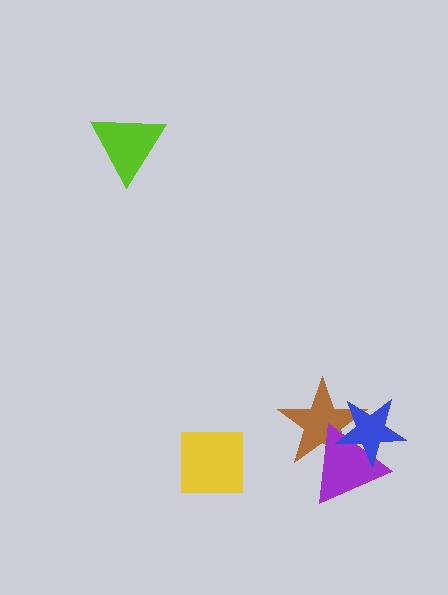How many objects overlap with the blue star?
2 objects overlap with the blue star.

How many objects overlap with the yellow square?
0 objects overlap with the yellow square.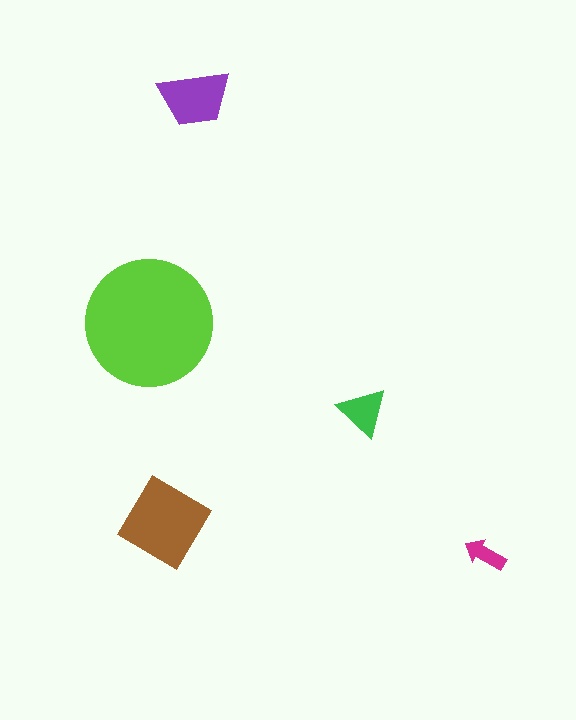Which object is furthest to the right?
The magenta arrow is rightmost.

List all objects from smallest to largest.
The magenta arrow, the green triangle, the purple trapezoid, the brown diamond, the lime circle.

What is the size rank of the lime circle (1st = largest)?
1st.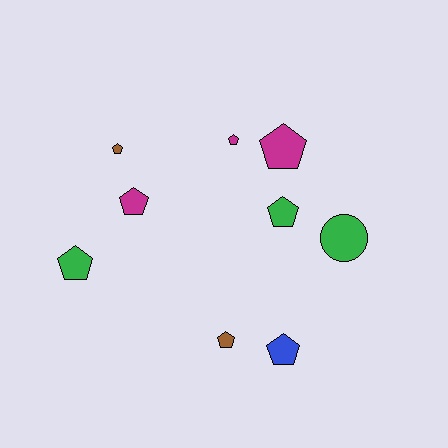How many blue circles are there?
There are no blue circles.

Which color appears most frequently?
Magenta, with 3 objects.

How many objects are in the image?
There are 9 objects.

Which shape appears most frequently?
Pentagon, with 8 objects.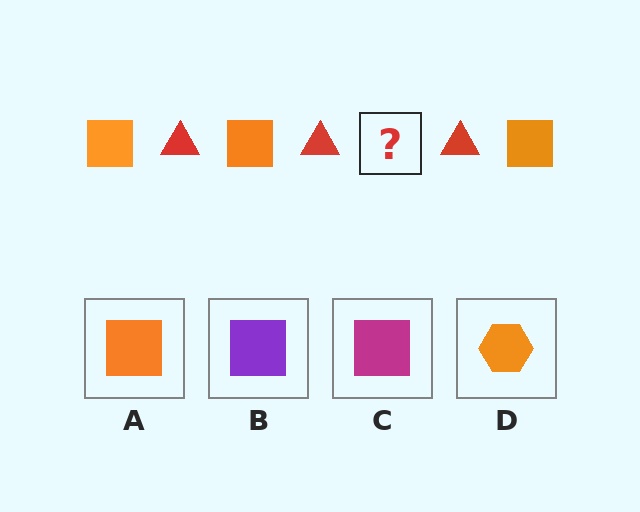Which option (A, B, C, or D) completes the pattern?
A.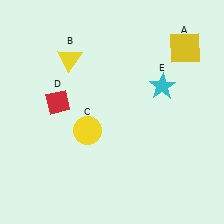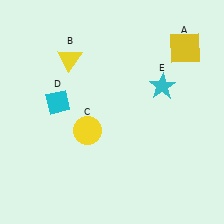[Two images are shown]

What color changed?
The diamond (D) changed from red in Image 1 to cyan in Image 2.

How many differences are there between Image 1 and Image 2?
There is 1 difference between the two images.